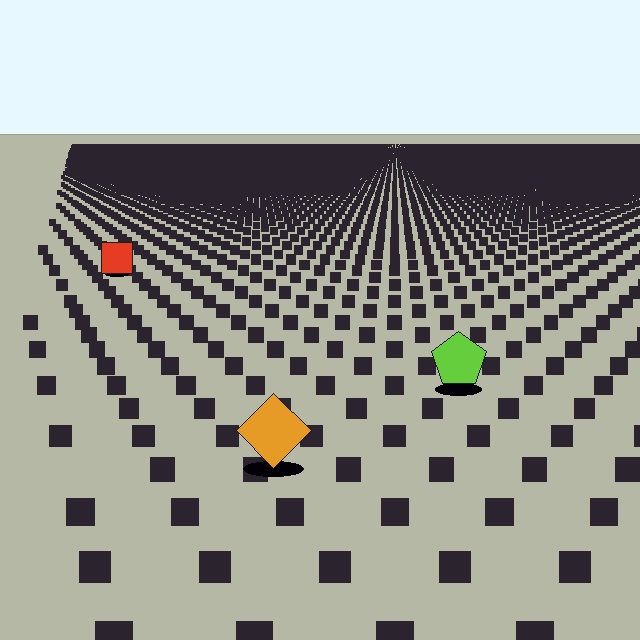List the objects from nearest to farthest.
From nearest to farthest: the orange diamond, the lime pentagon, the red square.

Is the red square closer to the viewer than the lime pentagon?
No. The lime pentagon is closer — you can tell from the texture gradient: the ground texture is coarser near it.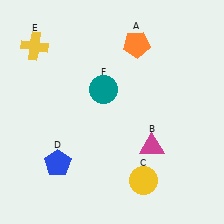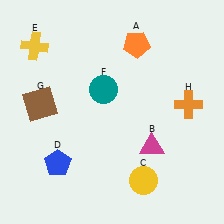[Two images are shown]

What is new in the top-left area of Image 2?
A brown square (G) was added in the top-left area of Image 2.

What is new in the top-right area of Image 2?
An orange cross (H) was added in the top-right area of Image 2.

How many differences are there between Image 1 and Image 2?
There are 2 differences between the two images.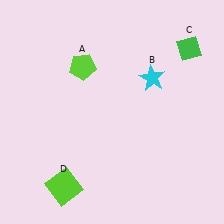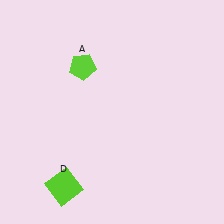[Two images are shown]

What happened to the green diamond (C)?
The green diamond (C) was removed in Image 2. It was in the top-right area of Image 1.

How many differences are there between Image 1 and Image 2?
There are 2 differences between the two images.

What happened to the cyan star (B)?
The cyan star (B) was removed in Image 2. It was in the top-right area of Image 1.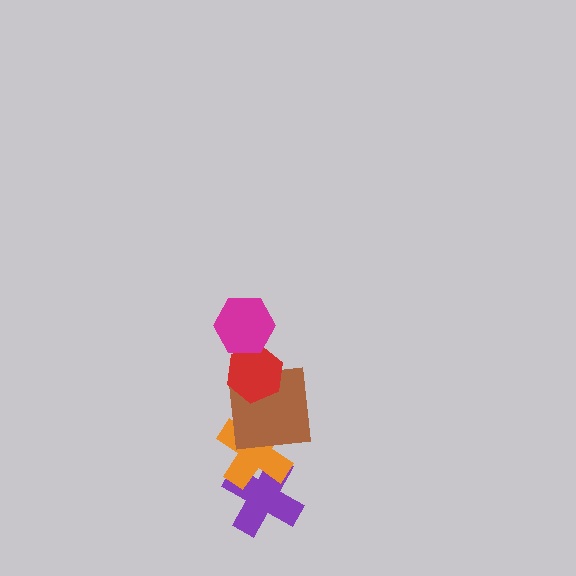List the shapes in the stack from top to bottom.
From top to bottom: the magenta hexagon, the red hexagon, the brown square, the orange cross, the purple cross.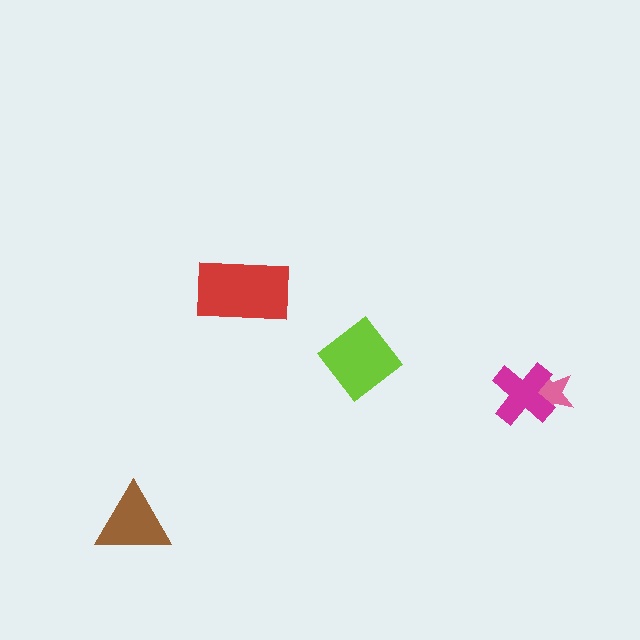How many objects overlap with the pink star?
1 object overlaps with the pink star.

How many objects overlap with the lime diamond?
0 objects overlap with the lime diamond.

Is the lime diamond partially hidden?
No, no other shape covers it.